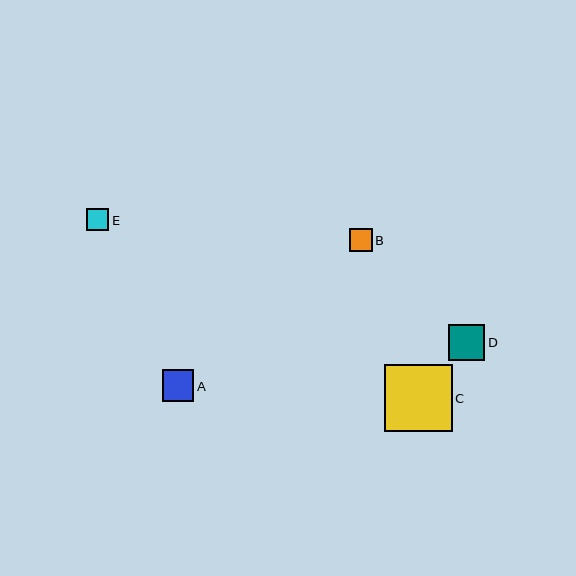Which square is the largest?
Square C is the largest with a size of approximately 67 pixels.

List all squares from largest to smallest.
From largest to smallest: C, D, A, B, E.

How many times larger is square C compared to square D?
Square C is approximately 1.9 times the size of square D.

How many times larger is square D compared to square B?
Square D is approximately 1.6 times the size of square B.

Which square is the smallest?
Square E is the smallest with a size of approximately 23 pixels.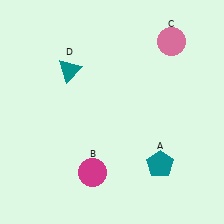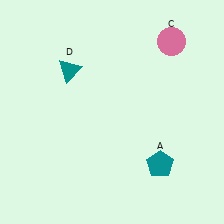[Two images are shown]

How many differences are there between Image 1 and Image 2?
There is 1 difference between the two images.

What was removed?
The magenta circle (B) was removed in Image 2.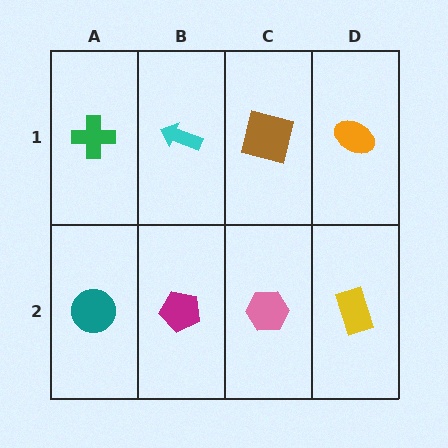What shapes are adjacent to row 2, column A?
A green cross (row 1, column A), a magenta pentagon (row 2, column B).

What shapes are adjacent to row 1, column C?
A pink hexagon (row 2, column C), a cyan arrow (row 1, column B), an orange ellipse (row 1, column D).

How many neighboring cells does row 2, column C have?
3.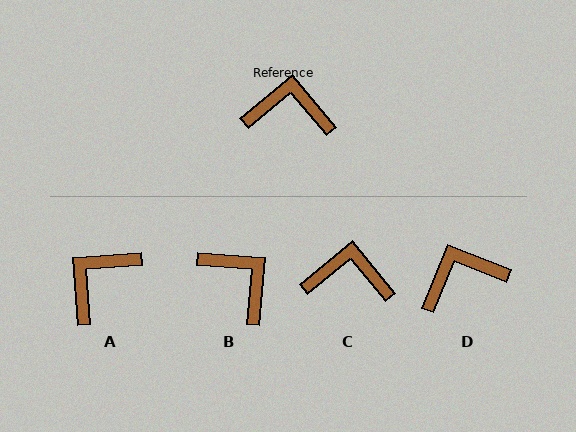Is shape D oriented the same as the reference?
No, it is off by about 28 degrees.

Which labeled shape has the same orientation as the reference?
C.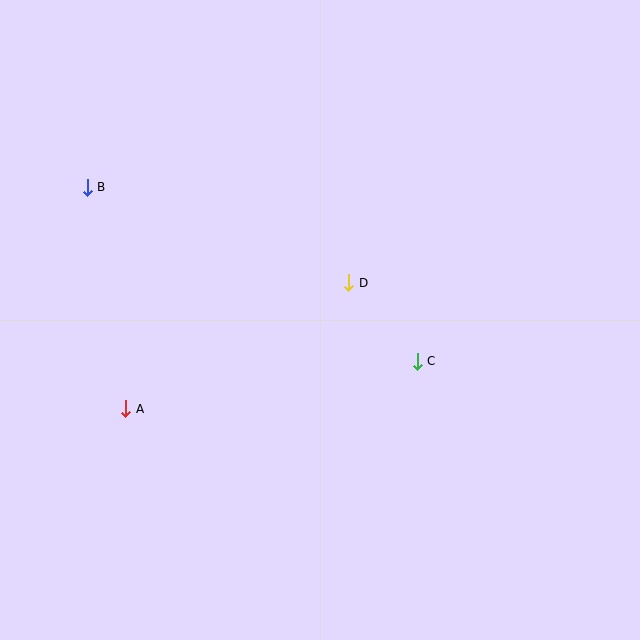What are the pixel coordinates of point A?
Point A is at (126, 409).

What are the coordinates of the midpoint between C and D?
The midpoint between C and D is at (383, 322).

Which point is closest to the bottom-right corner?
Point C is closest to the bottom-right corner.